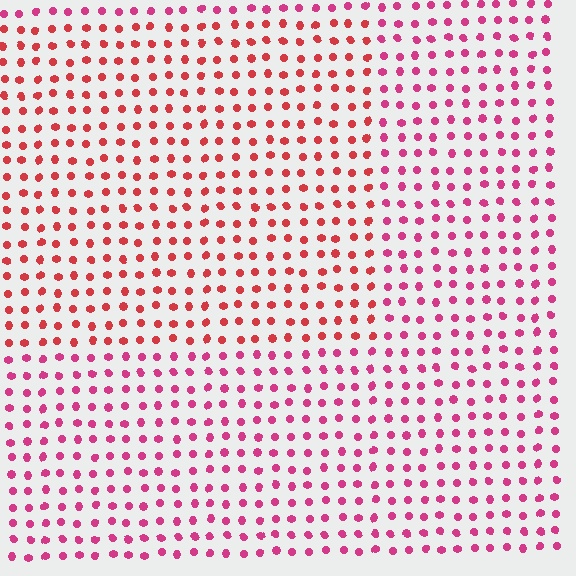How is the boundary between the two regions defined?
The boundary is defined purely by a slight shift in hue (about 28 degrees). Spacing, size, and orientation are identical on both sides.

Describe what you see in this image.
The image is filled with small magenta elements in a uniform arrangement. A rectangle-shaped region is visible where the elements are tinted to a slightly different hue, forming a subtle color boundary.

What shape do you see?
I see a rectangle.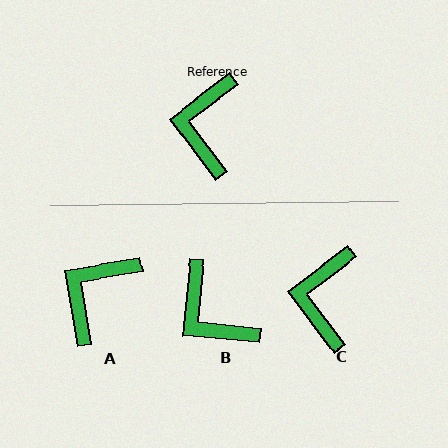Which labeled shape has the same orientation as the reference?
C.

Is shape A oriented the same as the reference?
No, it is off by about 28 degrees.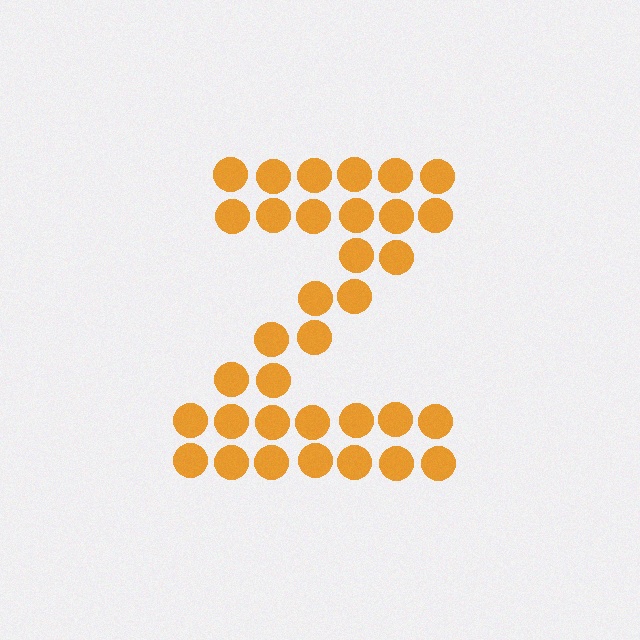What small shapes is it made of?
It is made of small circles.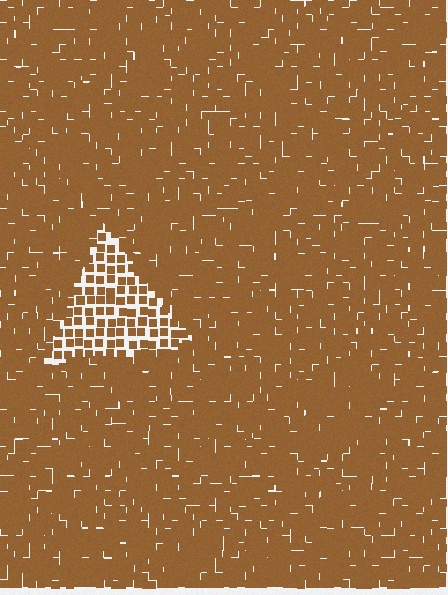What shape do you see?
I see a triangle.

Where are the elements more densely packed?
The elements are more densely packed outside the triangle boundary.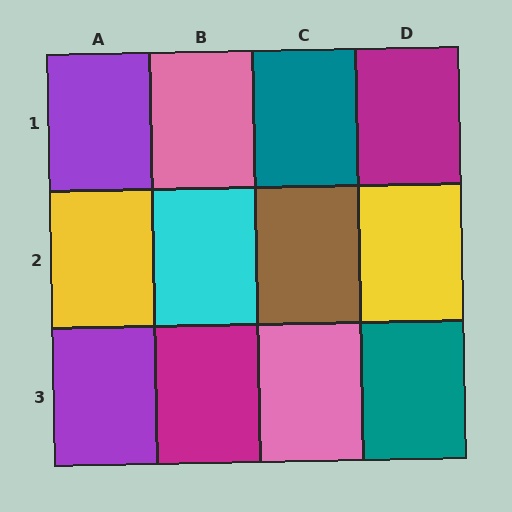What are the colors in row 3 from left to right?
Purple, magenta, pink, teal.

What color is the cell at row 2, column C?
Brown.